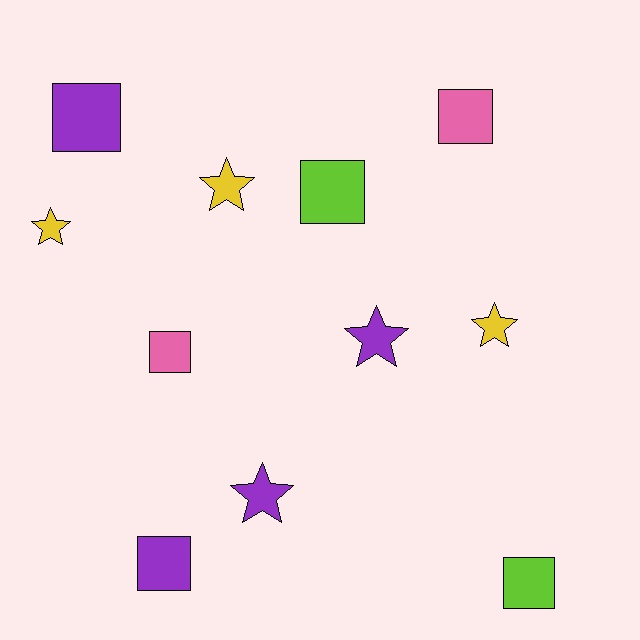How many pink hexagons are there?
There are no pink hexagons.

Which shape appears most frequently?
Square, with 6 objects.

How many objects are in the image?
There are 11 objects.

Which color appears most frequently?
Purple, with 4 objects.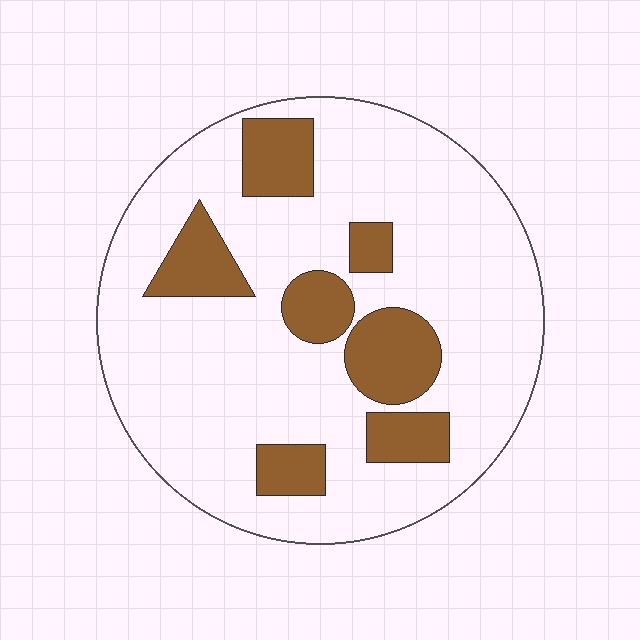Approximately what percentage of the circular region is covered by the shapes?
Approximately 20%.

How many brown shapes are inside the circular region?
7.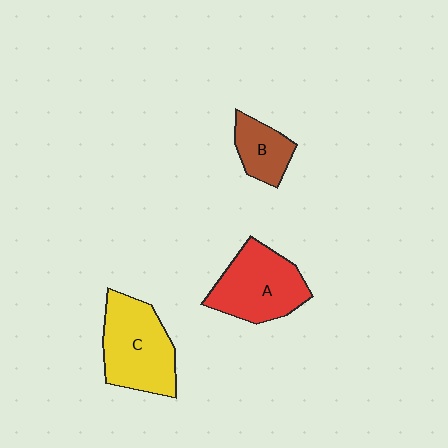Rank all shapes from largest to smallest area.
From largest to smallest: C (yellow), A (red), B (brown).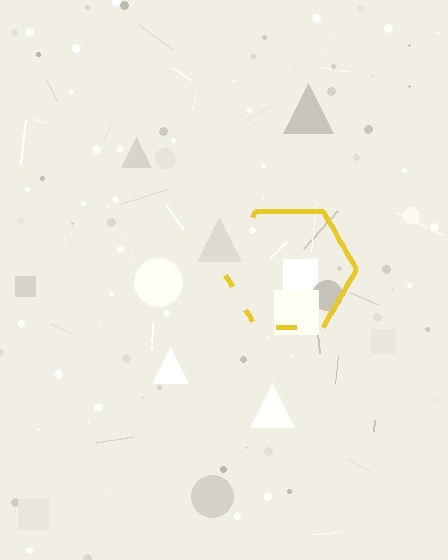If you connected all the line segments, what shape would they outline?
They would outline a hexagon.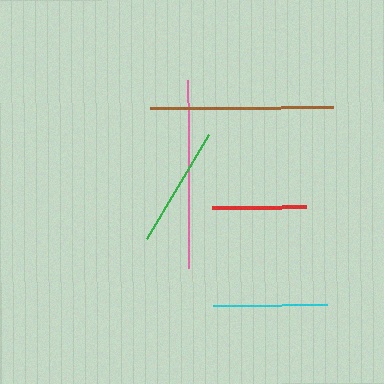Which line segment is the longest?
The pink line is the longest at approximately 188 pixels.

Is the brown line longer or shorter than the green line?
The brown line is longer than the green line.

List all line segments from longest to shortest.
From longest to shortest: pink, brown, green, cyan, red.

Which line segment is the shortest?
The red line is the shortest at approximately 94 pixels.